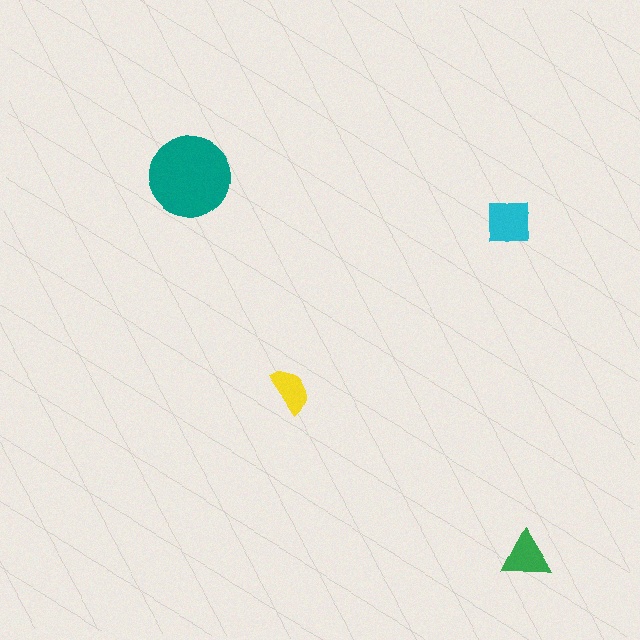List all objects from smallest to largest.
The yellow semicircle, the green triangle, the cyan square, the teal circle.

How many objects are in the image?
There are 4 objects in the image.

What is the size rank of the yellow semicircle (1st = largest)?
4th.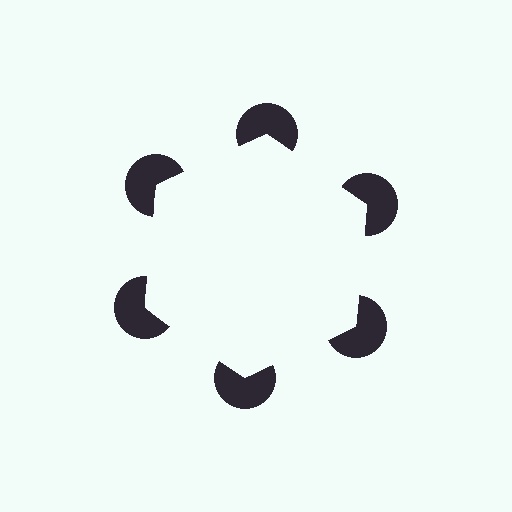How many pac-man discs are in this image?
There are 6 — one at each vertex of the illusory hexagon.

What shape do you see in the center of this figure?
An illusory hexagon — its edges are inferred from the aligned wedge cuts in the pac-man discs, not physically drawn.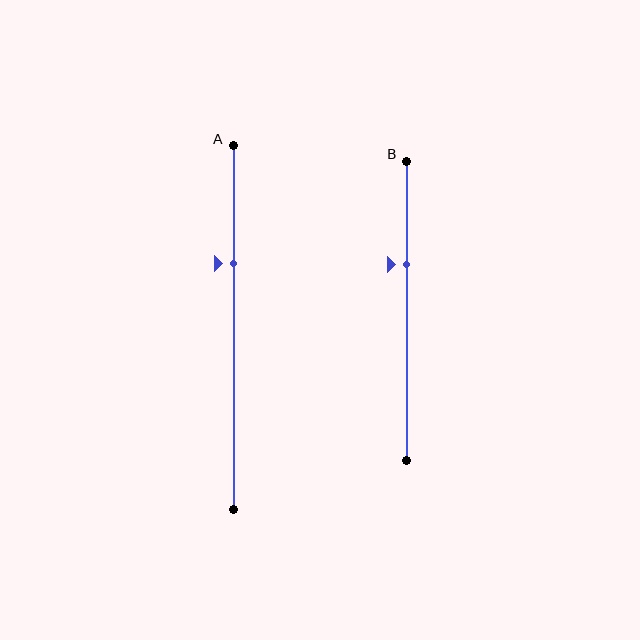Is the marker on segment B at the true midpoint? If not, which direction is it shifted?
No, the marker on segment B is shifted upward by about 16% of the segment length.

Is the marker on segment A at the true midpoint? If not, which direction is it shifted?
No, the marker on segment A is shifted upward by about 18% of the segment length.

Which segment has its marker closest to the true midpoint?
Segment B has its marker closest to the true midpoint.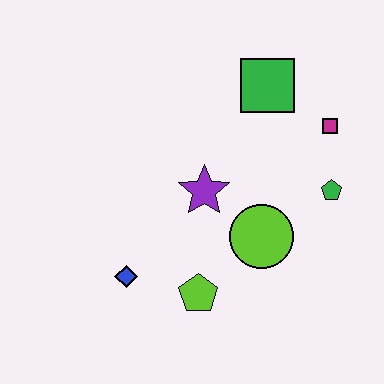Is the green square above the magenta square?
Yes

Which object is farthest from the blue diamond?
The magenta square is farthest from the blue diamond.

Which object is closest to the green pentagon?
The magenta square is closest to the green pentagon.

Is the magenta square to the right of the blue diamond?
Yes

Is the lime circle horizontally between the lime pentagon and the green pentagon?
Yes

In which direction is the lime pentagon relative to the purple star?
The lime pentagon is below the purple star.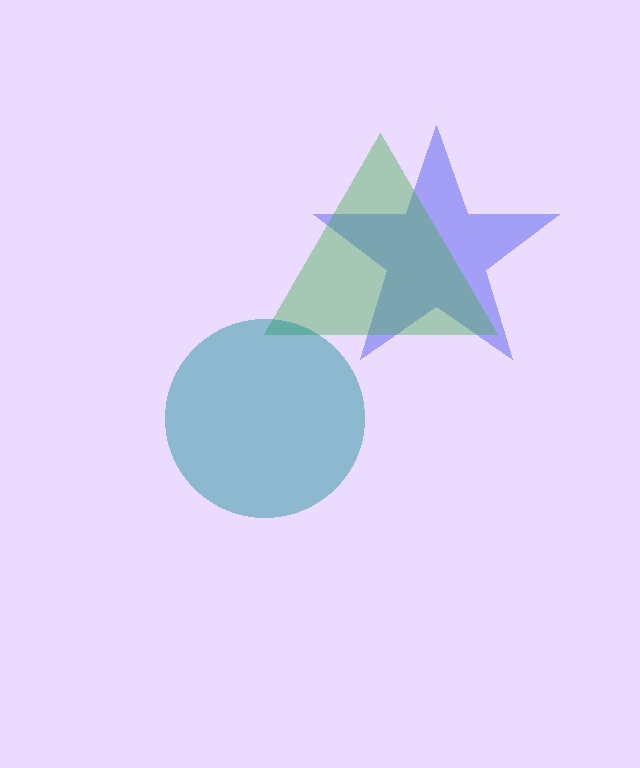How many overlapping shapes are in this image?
There are 3 overlapping shapes in the image.